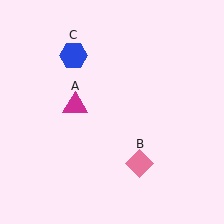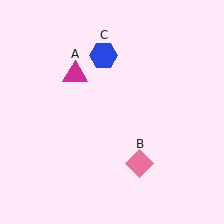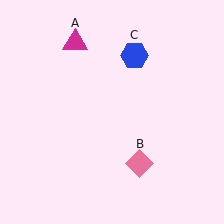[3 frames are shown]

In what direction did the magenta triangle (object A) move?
The magenta triangle (object A) moved up.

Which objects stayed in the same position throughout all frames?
Pink diamond (object B) remained stationary.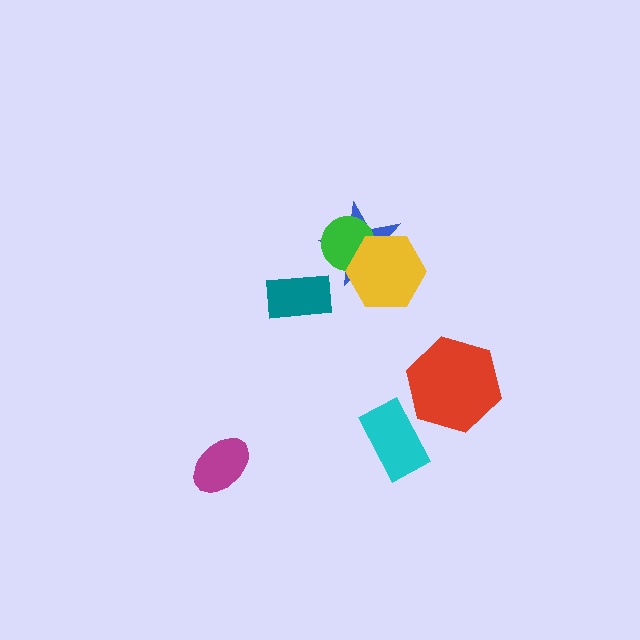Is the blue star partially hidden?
Yes, it is partially covered by another shape.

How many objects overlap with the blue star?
2 objects overlap with the blue star.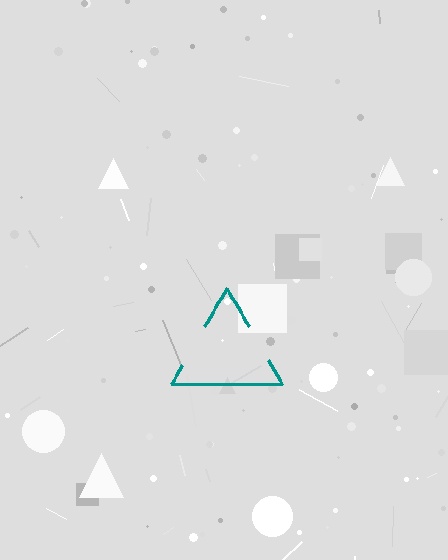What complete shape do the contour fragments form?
The contour fragments form a triangle.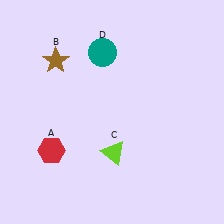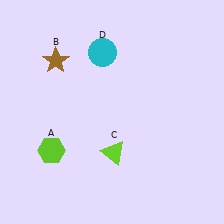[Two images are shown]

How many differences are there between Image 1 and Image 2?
There are 2 differences between the two images.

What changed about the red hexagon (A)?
In Image 1, A is red. In Image 2, it changed to lime.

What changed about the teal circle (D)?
In Image 1, D is teal. In Image 2, it changed to cyan.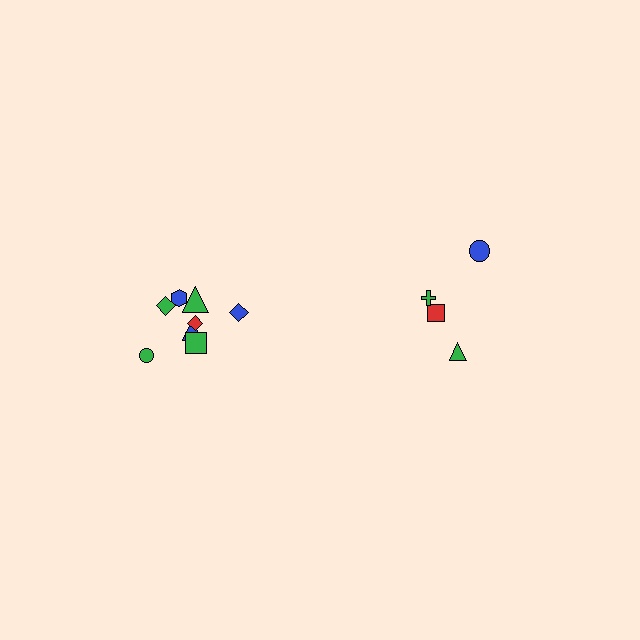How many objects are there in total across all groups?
There are 12 objects.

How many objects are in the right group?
There are 4 objects.